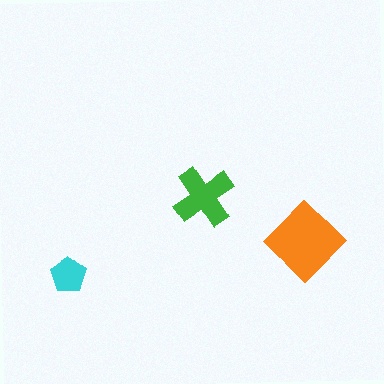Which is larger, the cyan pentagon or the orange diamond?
The orange diamond.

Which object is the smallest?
The cyan pentagon.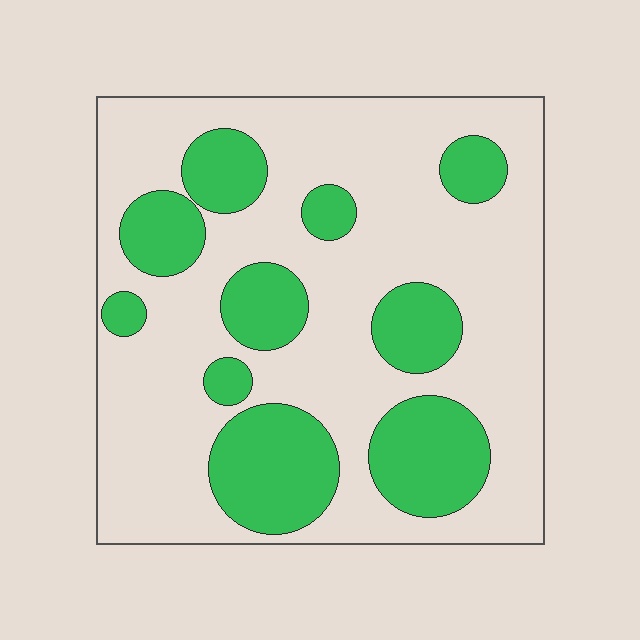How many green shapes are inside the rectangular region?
10.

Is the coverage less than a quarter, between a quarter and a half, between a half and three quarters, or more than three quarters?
Between a quarter and a half.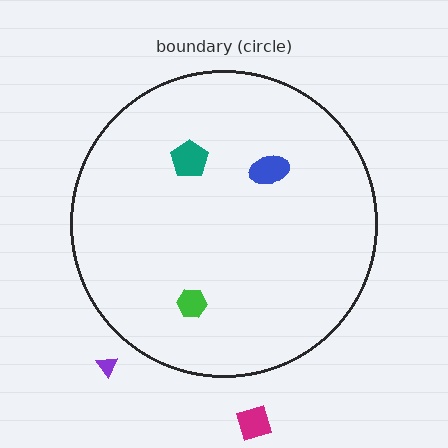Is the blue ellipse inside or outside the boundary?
Inside.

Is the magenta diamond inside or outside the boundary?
Outside.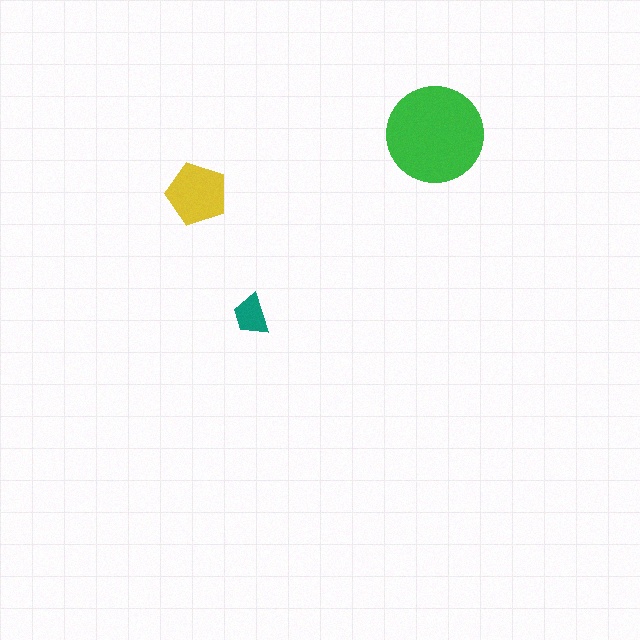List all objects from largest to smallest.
The green circle, the yellow pentagon, the teal trapezoid.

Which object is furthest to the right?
The green circle is rightmost.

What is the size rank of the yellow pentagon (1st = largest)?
2nd.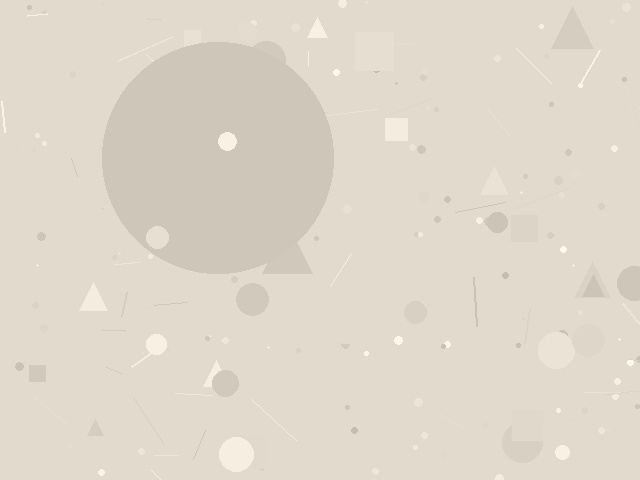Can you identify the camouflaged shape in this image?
The camouflaged shape is a circle.